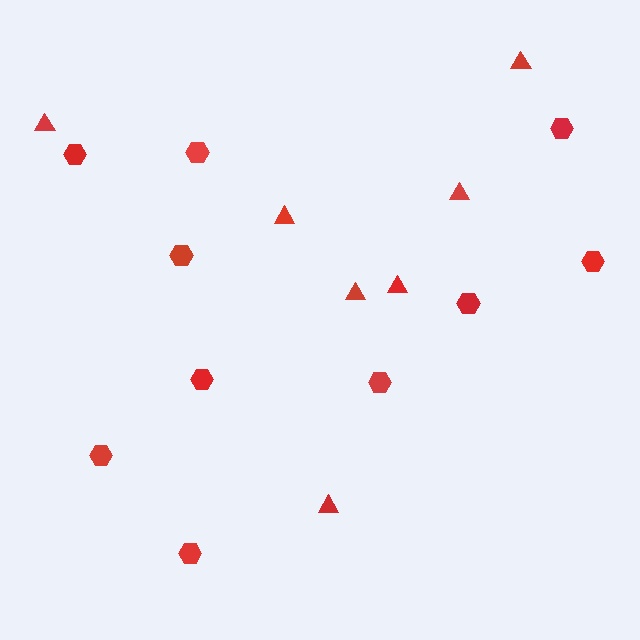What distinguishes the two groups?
There are 2 groups: one group of hexagons (10) and one group of triangles (7).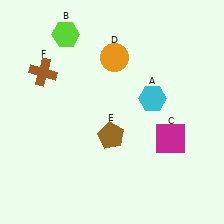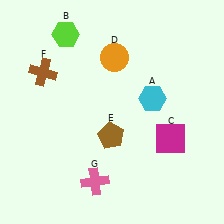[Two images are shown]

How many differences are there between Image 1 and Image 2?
There is 1 difference between the two images.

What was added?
A pink cross (G) was added in Image 2.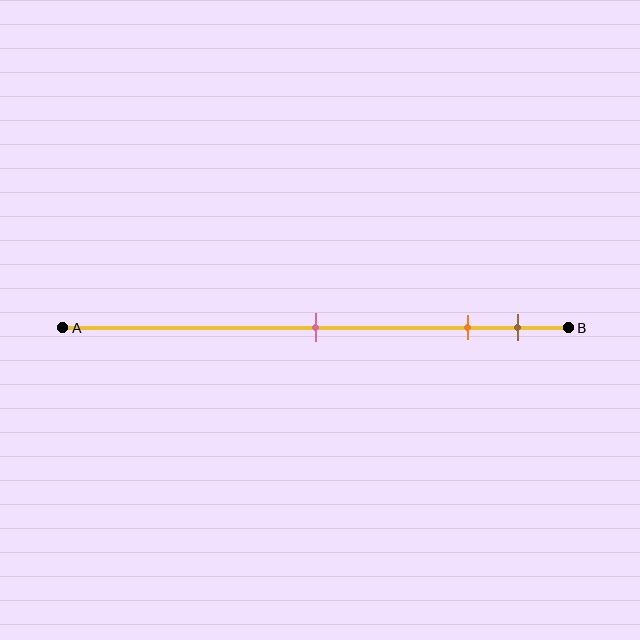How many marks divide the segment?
There are 3 marks dividing the segment.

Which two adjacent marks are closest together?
The orange and brown marks are the closest adjacent pair.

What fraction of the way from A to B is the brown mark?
The brown mark is approximately 90% (0.9) of the way from A to B.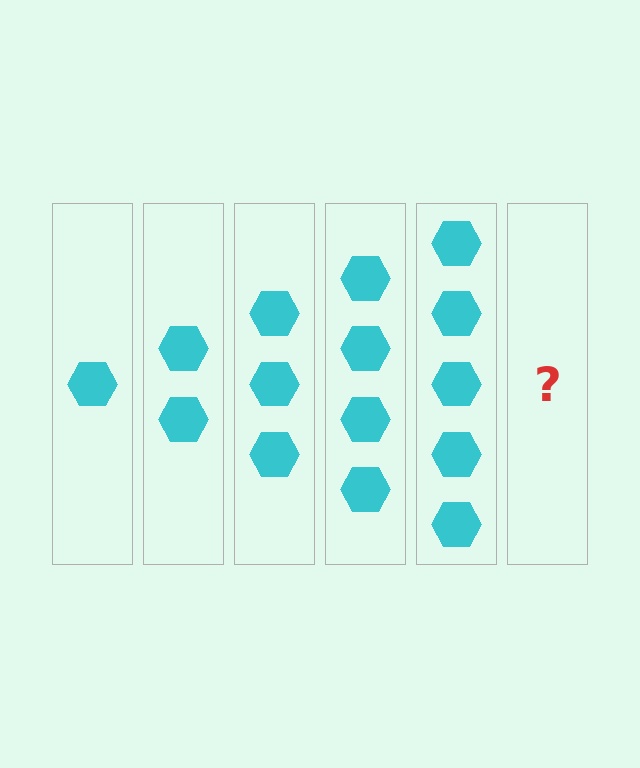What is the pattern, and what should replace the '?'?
The pattern is that each step adds one more hexagon. The '?' should be 6 hexagons.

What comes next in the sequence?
The next element should be 6 hexagons.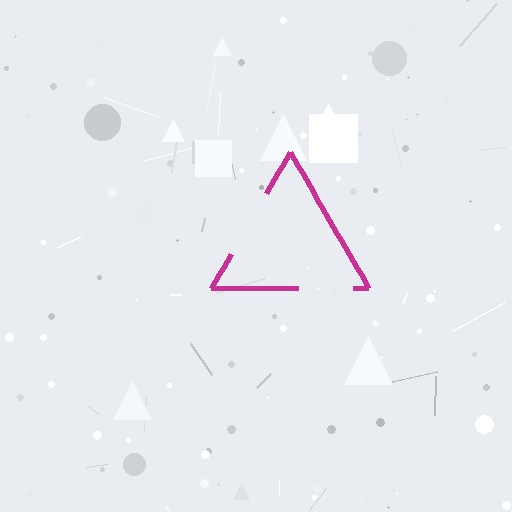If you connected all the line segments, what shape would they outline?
They would outline a triangle.